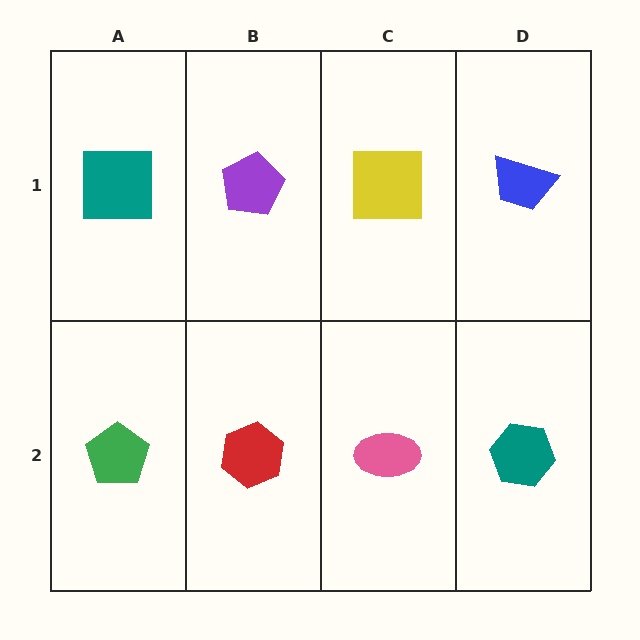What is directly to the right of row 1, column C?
A blue trapezoid.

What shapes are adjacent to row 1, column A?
A green pentagon (row 2, column A), a purple pentagon (row 1, column B).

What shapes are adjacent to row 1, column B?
A red hexagon (row 2, column B), a teal square (row 1, column A), a yellow square (row 1, column C).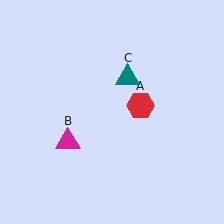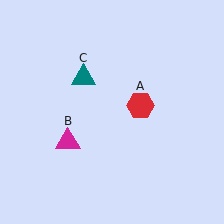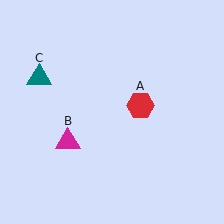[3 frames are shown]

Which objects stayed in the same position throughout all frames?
Red hexagon (object A) and magenta triangle (object B) remained stationary.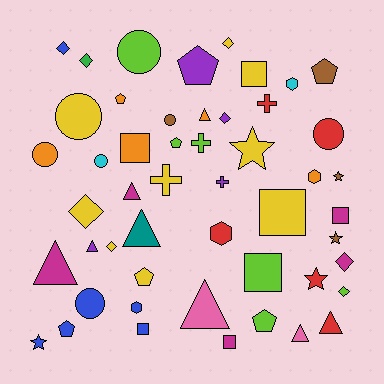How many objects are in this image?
There are 50 objects.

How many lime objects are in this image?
There are 6 lime objects.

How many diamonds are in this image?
There are 8 diamonds.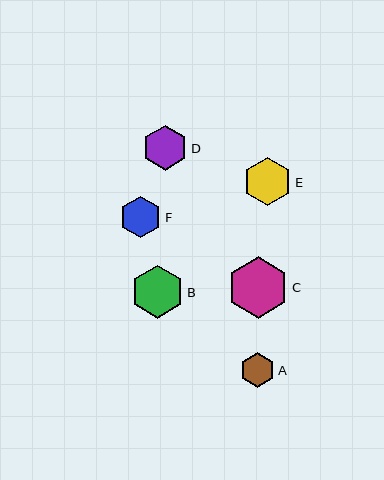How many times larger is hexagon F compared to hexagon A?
Hexagon F is approximately 1.2 times the size of hexagon A.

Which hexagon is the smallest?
Hexagon A is the smallest with a size of approximately 35 pixels.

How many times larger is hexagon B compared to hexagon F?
Hexagon B is approximately 1.3 times the size of hexagon F.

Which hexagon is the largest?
Hexagon C is the largest with a size of approximately 62 pixels.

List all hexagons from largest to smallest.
From largest to smallest: C, B, E, D, F, A.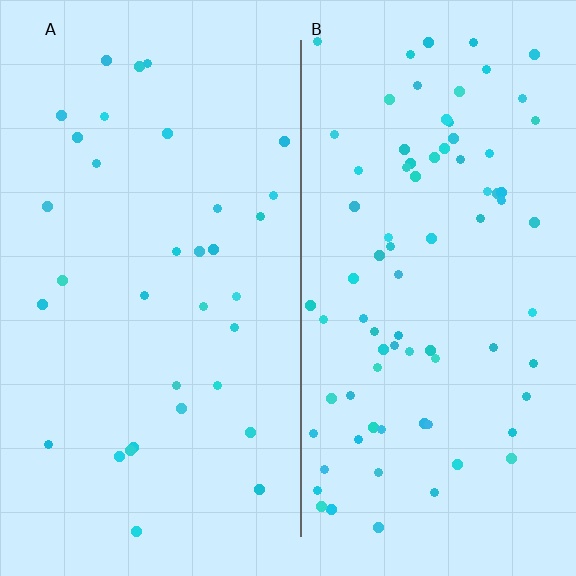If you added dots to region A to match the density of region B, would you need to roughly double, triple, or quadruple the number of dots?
Approximately double.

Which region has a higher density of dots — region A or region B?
B (the right).